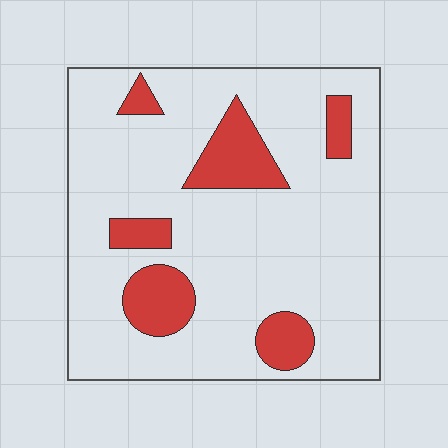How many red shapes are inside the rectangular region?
6.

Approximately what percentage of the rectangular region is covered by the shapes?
Approximately 15%.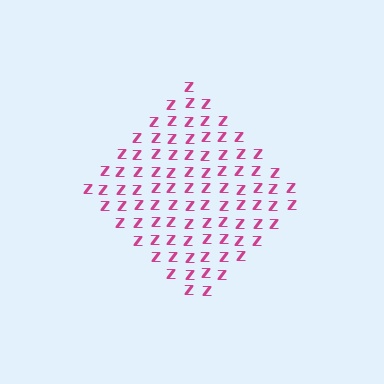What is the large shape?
The large shape is a diamond.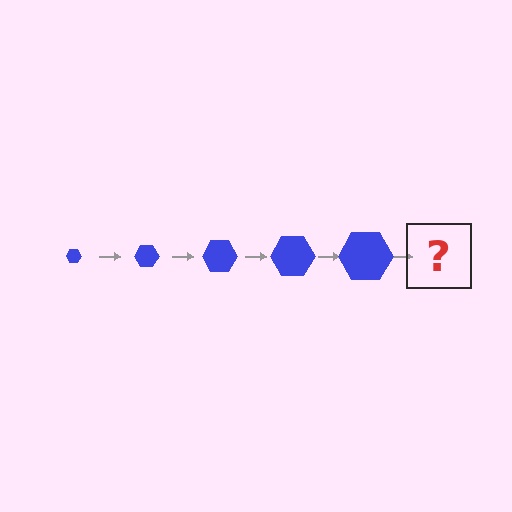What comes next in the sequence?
The next element should be a blue hexagon, larger than the previous one.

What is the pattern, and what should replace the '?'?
The pattern is that the hexagon gets progressively larger each step. The '?' should be a blue hexagon, larger than the previous one.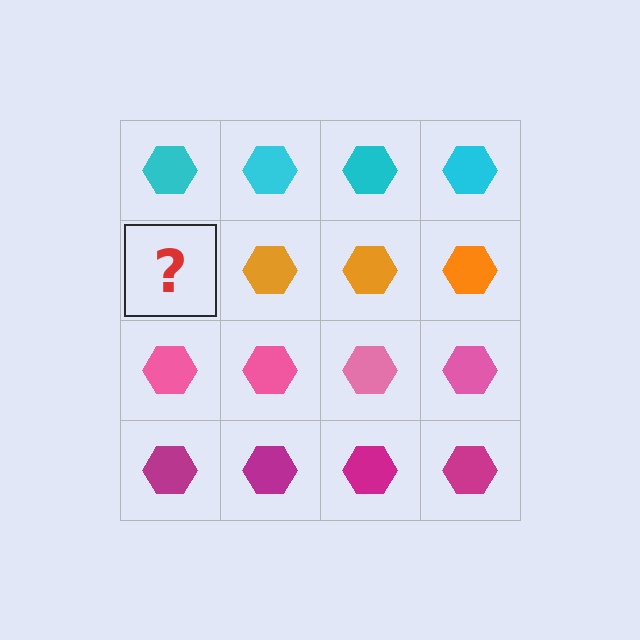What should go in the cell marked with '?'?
The missing cell should contain an orange hexagon.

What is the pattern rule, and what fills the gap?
The rule is that each row has a consistent color. The gap should be filled with an orange hexagon.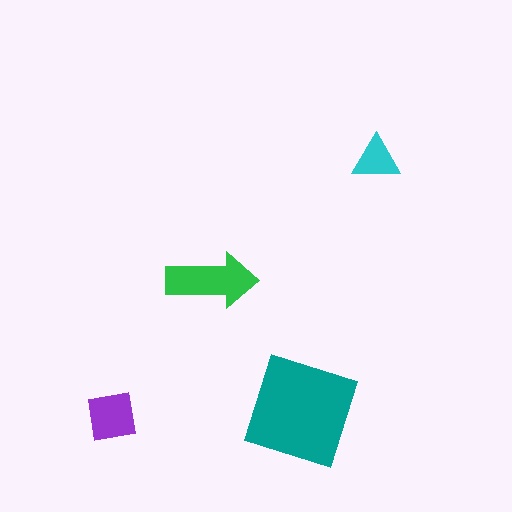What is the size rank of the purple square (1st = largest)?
3rd.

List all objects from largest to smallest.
The teal square, the green arrow, the purple square, the cyan triangle.